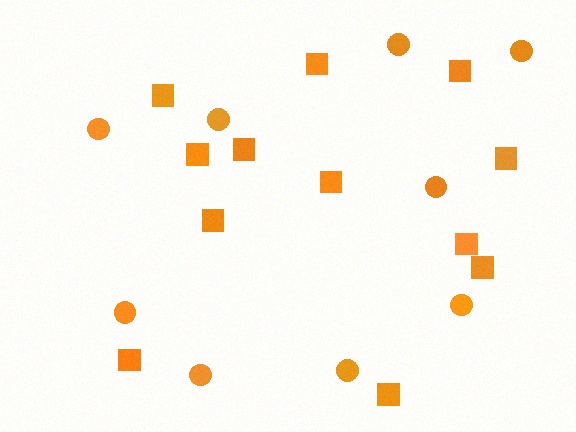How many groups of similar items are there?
There are 2 groups: one group of circles (9) and one group of squares (12).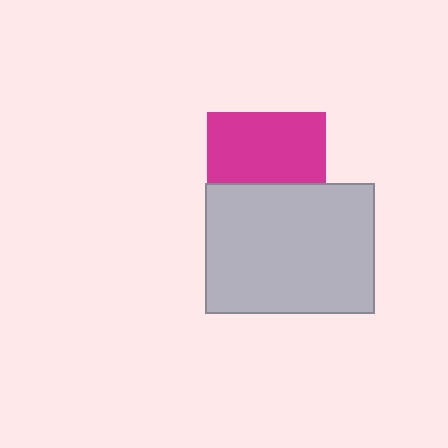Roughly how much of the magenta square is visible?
About half of it is visible (roughly 60%).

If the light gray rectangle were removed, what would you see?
You would see the complete magenta square.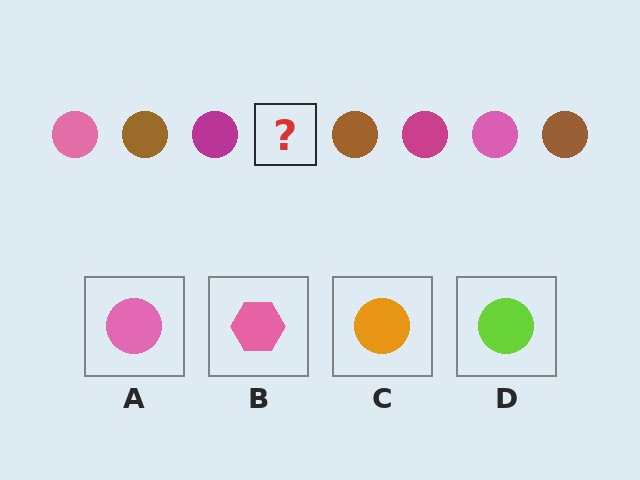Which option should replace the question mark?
Option A.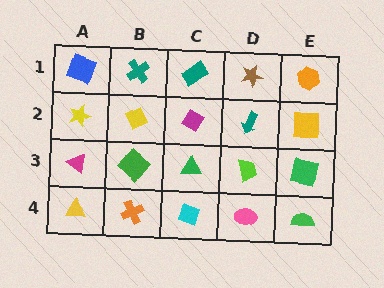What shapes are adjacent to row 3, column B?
A yellow diamond (row 2, column B), an orange cross (row 4, column B), a magenta triangle (row 3, column A), a green triangle (row 3, column C).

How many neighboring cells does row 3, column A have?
3.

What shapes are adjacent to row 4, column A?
A magenta triangle (row 3, column A), an orange cross (row 4, column B).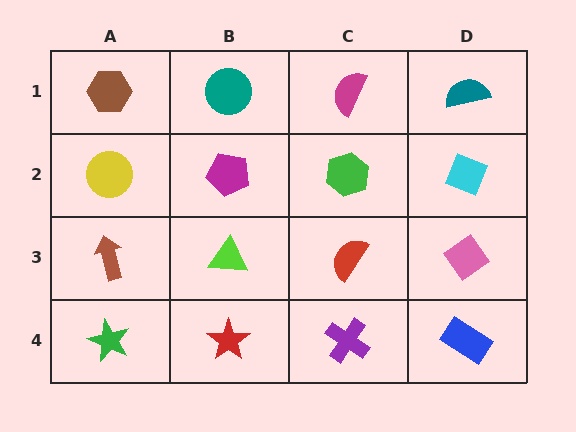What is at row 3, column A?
A brown arrow.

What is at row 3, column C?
A red semicircle.